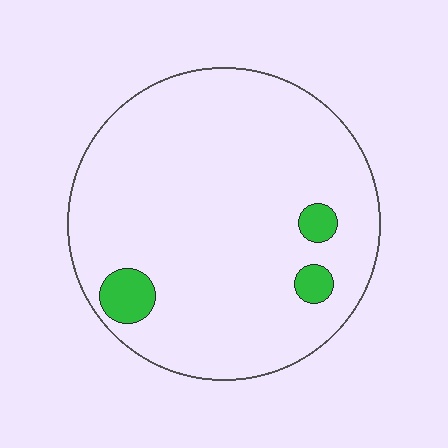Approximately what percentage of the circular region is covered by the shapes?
Approximately 5%.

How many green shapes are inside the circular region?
3.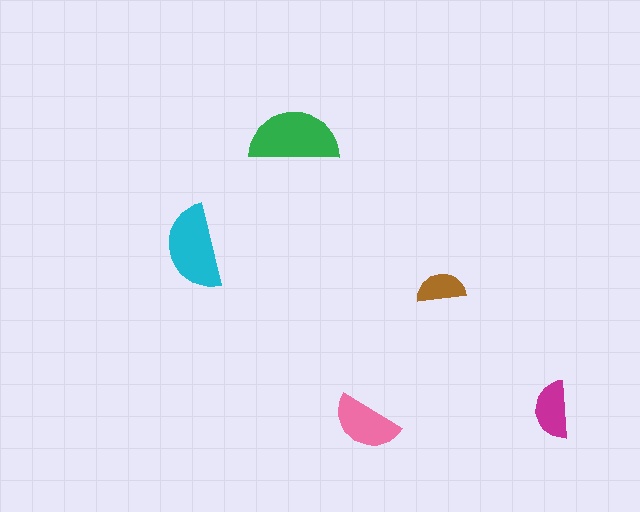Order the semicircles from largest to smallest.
the green one, the cyan one, the pink one, the magenta one, the brown one.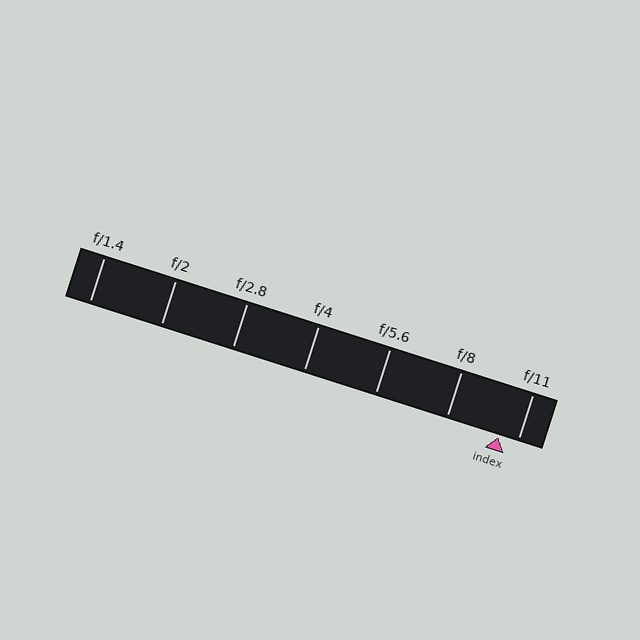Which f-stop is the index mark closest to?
The index mark is closest to f/11.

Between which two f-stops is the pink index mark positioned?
The index mark is between f/8 and f/11.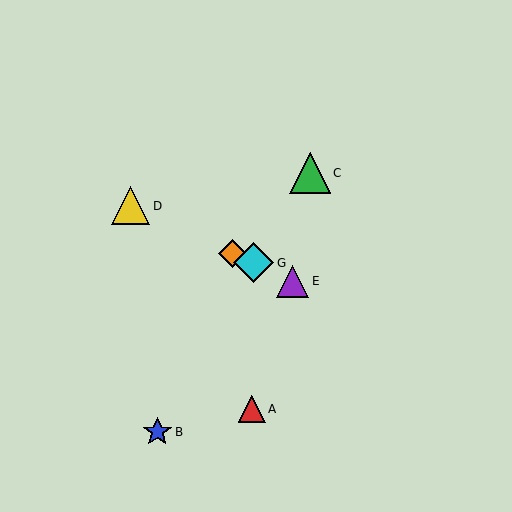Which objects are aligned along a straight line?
Objects D, E, F, G are aligned along a straight line.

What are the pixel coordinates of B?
Object B is at (157, 432).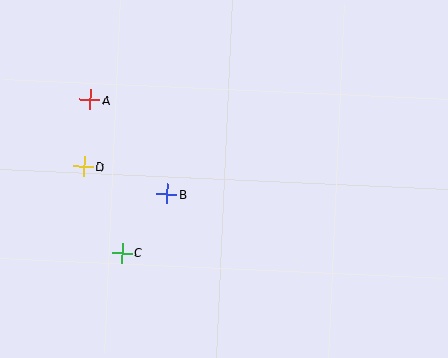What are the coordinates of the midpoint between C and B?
The midpoint between C and B is at (145, 224).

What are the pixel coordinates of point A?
Point A is at (90, 100).